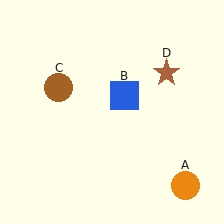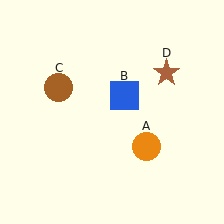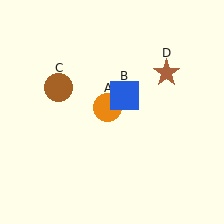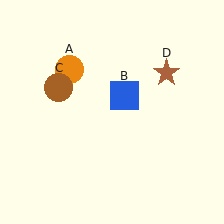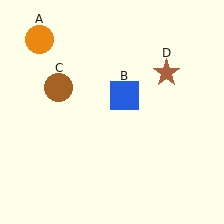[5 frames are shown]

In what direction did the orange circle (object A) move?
The orange circle (object A) moved up and to the left.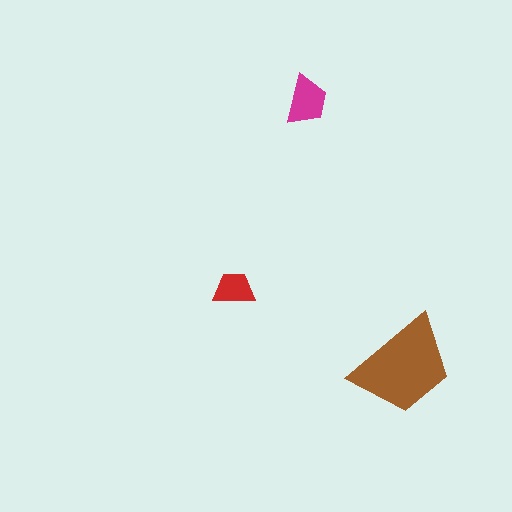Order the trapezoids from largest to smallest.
the brown one, the magenta one, the red one.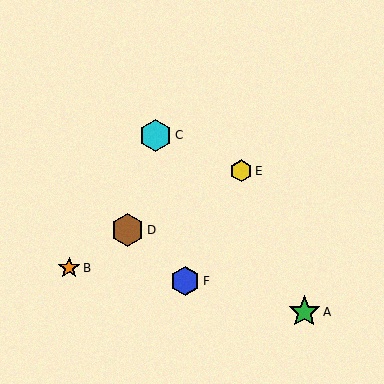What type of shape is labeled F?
Shape F is a blue hexagon.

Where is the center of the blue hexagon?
The center of the blue hexagon is at (185, 281).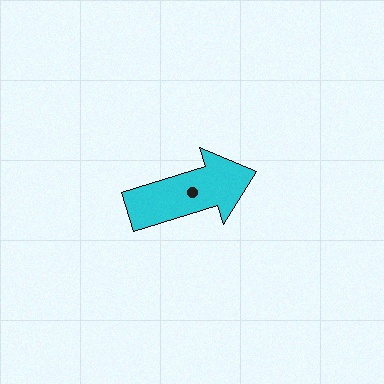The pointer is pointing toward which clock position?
Roughly 2 o'clock.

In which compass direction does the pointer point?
East.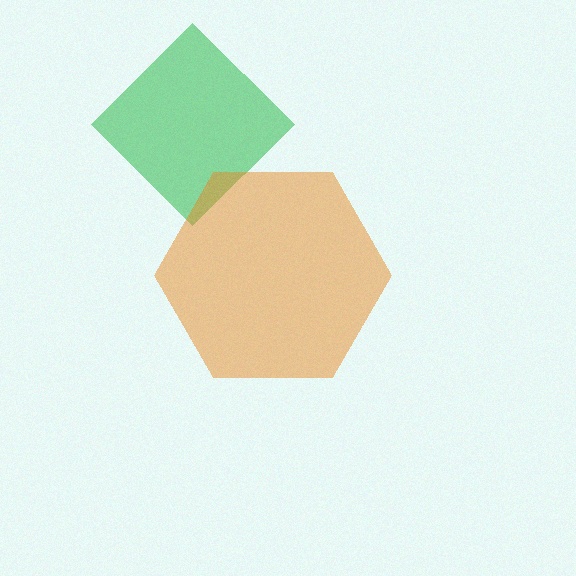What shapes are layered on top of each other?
The layered shapes are: a green diamond, an orange hexagon.